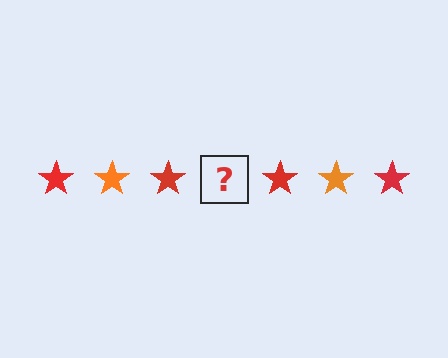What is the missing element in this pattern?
The missing element is an orange star.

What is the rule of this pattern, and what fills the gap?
The rule is that the pattern cycles through red, orange stars. The gap should be filled with an orange star.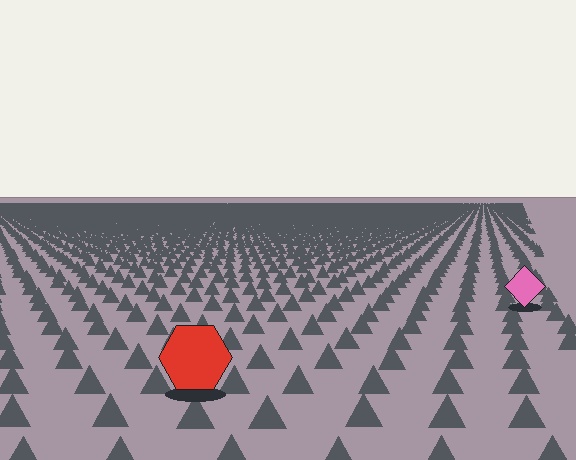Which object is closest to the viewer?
The red hexagon is closest. The texture marks near it are larger and more spread out.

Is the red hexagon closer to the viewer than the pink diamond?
Yes. The red hexagon is closer — you can tell from the texture gradient: the ground texture is coarser near it.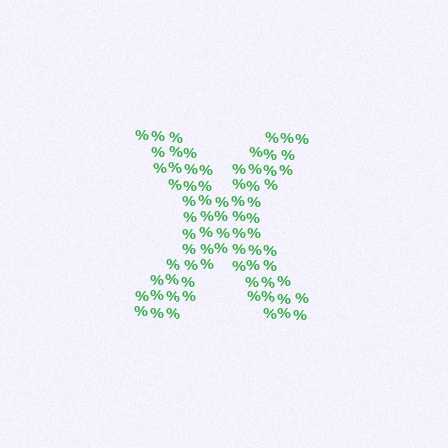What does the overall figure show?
The overall figure shows the letter X.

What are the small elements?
The small elements are percent signs.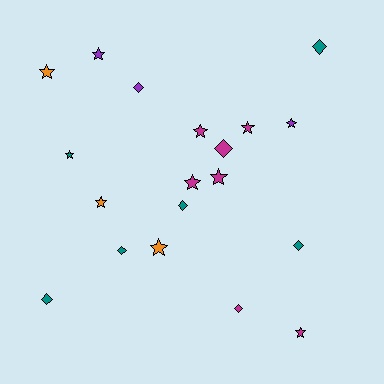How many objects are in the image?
There are 19 objects.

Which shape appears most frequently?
Star, with 11 objects.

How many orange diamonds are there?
There are no orange diamonds.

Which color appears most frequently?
Magenta, with 7 objects.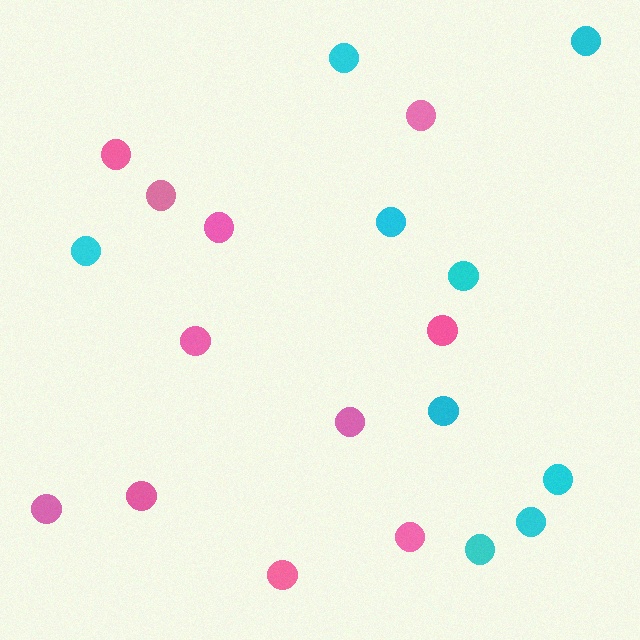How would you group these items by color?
There are 2 groups: one group of cyan circles (9) and one group of pink circles (11).